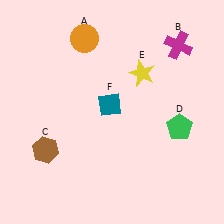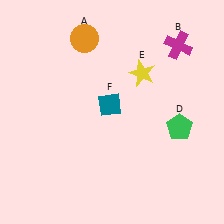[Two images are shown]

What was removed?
The brown hexagon (C) was removed in Image 2.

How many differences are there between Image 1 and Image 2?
There is 1 difference between the two images.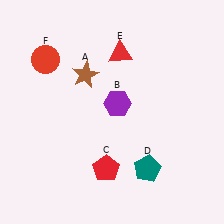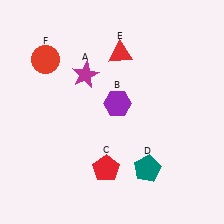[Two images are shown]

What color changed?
The star (A) changed from brown in Image 1 to magenta in Image 2.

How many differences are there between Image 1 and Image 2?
There is 1 difference between the two images.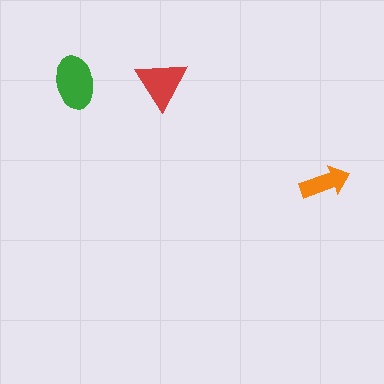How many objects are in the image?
There are 3 objects in the image.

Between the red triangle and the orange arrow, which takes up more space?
The red triangle.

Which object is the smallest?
The orange arrow.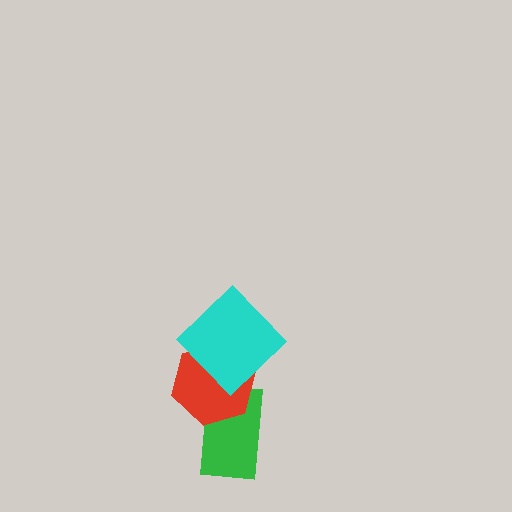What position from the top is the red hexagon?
The red hexagon is 2nd from the top.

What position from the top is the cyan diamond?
The cyan diamond is 1st from the top.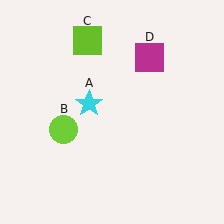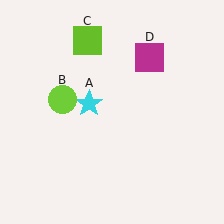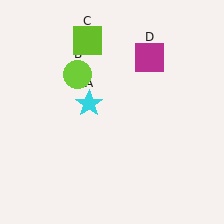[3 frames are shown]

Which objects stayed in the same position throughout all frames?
Cyan star (object A) and lime square (object C) and magenta square (object D) remained stationary.